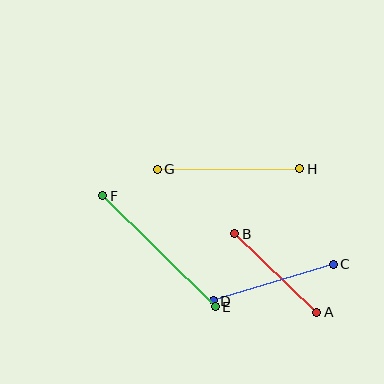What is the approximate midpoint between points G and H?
The midpoint is at approximately (229, 169) pixels.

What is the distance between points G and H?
The distance is approximately 142 pixels.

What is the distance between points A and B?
The distance is approximately 114 pixels.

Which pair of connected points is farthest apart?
Points E and F are farthest apart.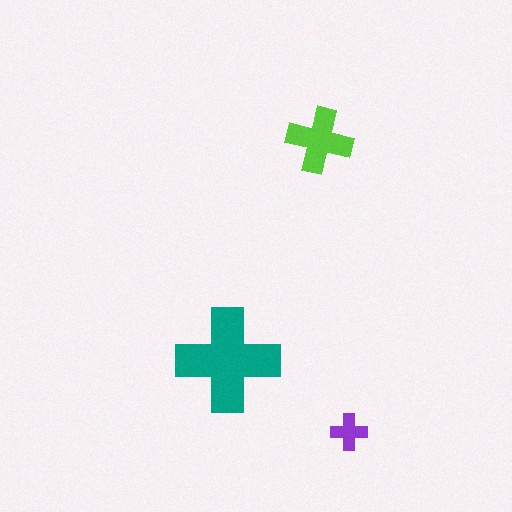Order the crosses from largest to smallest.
the teal one, the lime one, the purple one.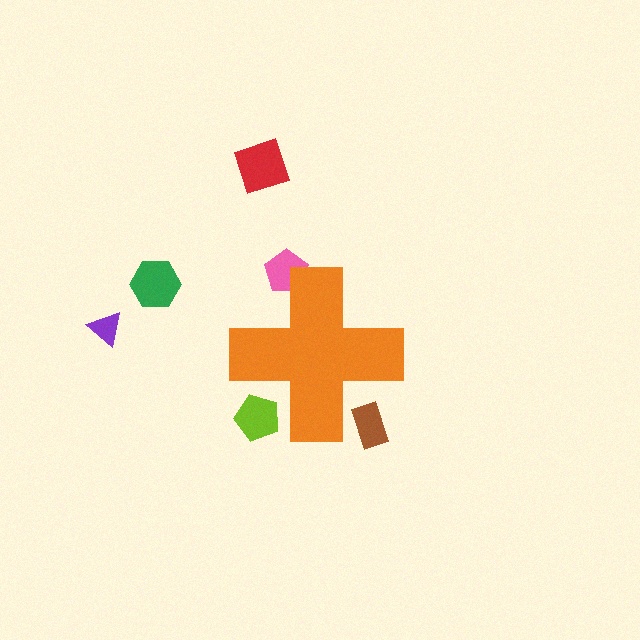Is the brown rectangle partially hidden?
Yes, the brown rectangle is partially hidden behind the orange cross.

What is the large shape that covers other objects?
An orange cross.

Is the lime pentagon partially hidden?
Yes, the lime pentagon is partially hidden behind the orange cross.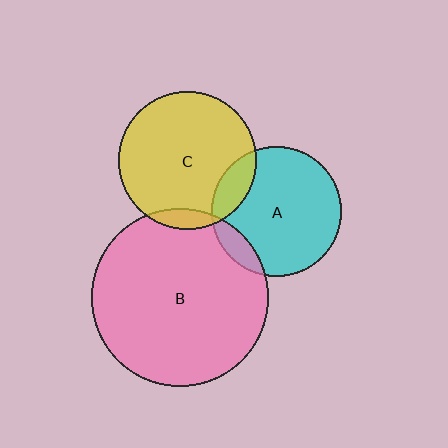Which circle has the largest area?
Circle B (pink).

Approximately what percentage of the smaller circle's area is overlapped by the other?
Approximately 5%.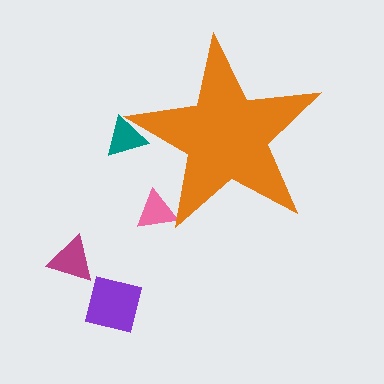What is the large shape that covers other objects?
An orange star.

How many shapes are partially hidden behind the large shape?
2 shapes are partially hidden.